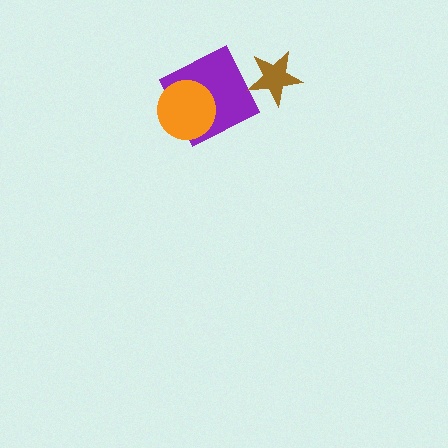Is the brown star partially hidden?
No, no other shape covers it.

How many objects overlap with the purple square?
1 object overlaps with the purple square.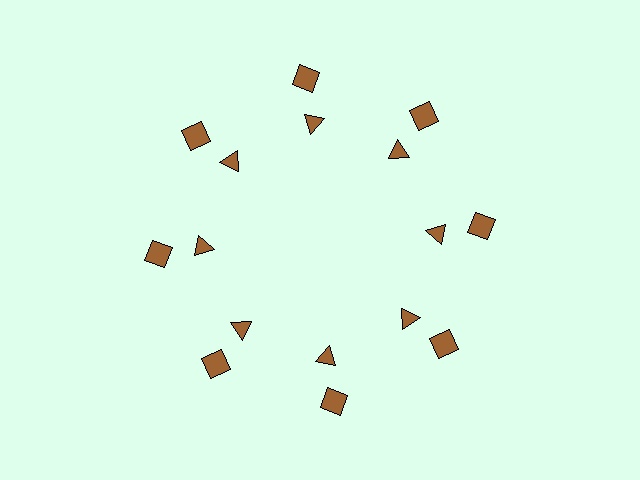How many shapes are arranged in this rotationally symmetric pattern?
There are 16 shapes, arranged in 8 groups of 2.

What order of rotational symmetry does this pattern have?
This pattern has 8-fold rotational symmetry.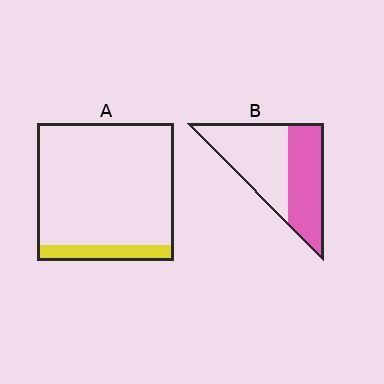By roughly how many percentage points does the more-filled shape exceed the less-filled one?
By roughly 35 percentage points (B over A).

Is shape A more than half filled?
No.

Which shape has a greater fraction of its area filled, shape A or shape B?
Shape B.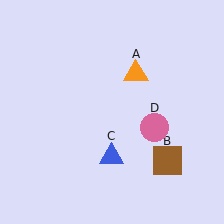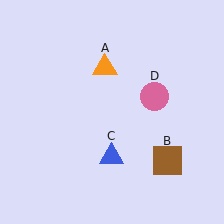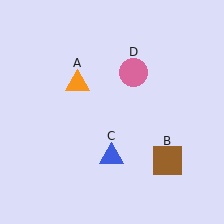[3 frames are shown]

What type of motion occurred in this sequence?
The orange triangle (object A), pink circle (object D) rotated counterclockwise around the center of the scene.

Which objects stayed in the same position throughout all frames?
Brown square (object B) and blue triangle (object C) remained stationary.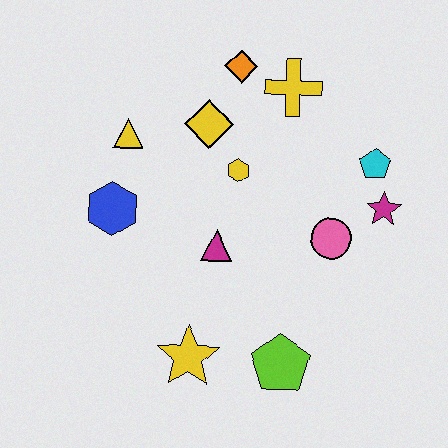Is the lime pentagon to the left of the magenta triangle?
No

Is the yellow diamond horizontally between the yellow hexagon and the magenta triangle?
No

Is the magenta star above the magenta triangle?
Yes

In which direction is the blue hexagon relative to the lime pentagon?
The blue hexagon is to the left of the lime pentagon.